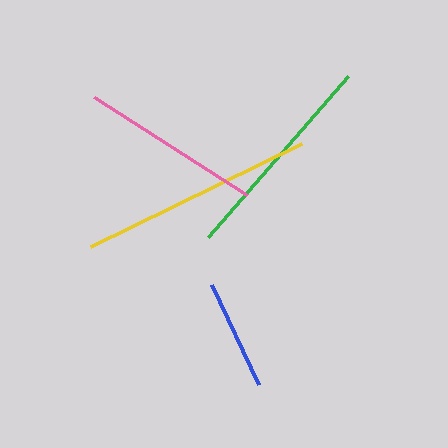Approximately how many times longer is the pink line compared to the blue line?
The pink line is approximately 1.7 times the length of the blue line.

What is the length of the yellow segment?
The yellow segment is approximately 235 pixels long.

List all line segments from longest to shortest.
From longest to shortest: yellow, green, pink, blue.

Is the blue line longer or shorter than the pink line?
The pink line is longer than the blue line.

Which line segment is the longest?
The yellow line is the longest at approximately 235 pixels.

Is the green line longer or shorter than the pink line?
The green line is longer than the pink line.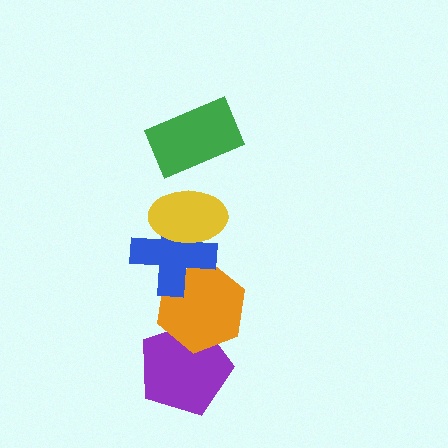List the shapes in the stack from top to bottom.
From top to bottom: the green rectangle, the yellow ellipse, the blue cross, the orange hexagon, the purple pentagon.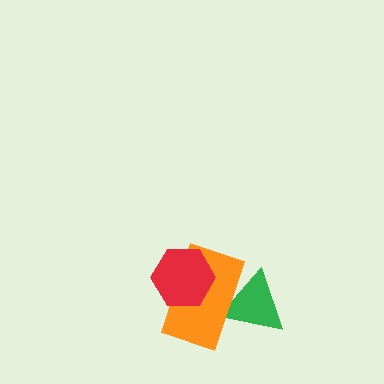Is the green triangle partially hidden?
Yes, it is partially covered by another shape.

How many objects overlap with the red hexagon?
1 object overlaps with the red hexagon.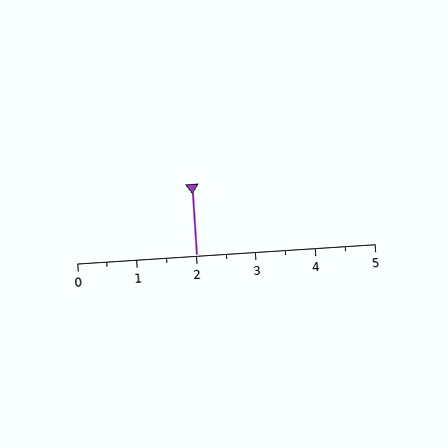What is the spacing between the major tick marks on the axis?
The major ticks are spaced 1 apart.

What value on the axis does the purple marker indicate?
The marker indicates approximately 2.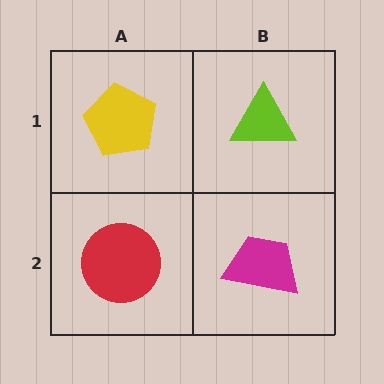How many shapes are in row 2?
2 shapes.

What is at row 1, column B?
A lime triangle.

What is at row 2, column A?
A red circle.